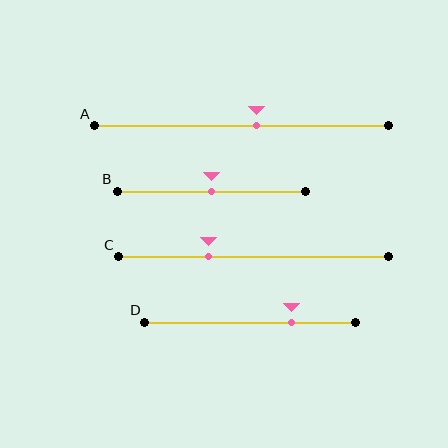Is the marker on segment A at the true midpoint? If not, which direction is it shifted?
No, the marker on segment A is shifted to the right by about 5% of the segment length.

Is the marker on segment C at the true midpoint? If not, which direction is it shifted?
No, the marker on segment C is shifted to the left by about 17% of the segment length.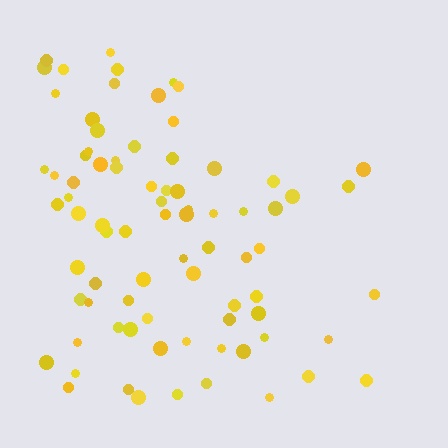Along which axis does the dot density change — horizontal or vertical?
Horizontal.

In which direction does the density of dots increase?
From right to left, with the left side densest.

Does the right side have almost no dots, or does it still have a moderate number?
Still a moderate number, just noticeably fewer than the left.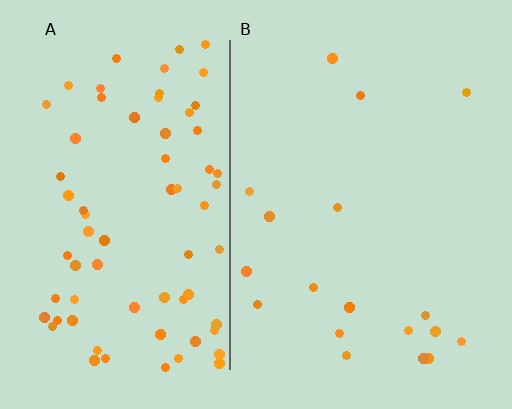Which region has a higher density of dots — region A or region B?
A (the left).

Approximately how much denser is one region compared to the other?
Approximately 4.1× — region A over region B.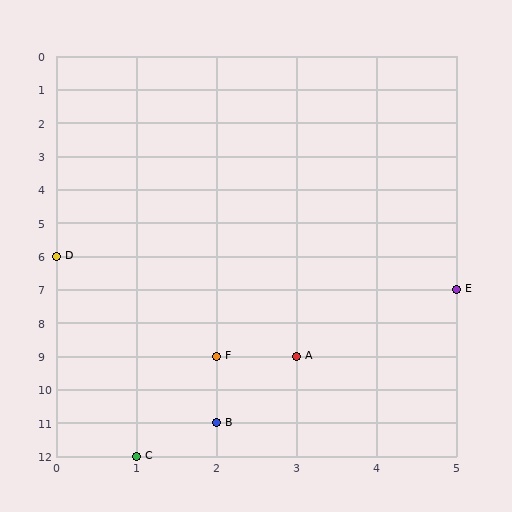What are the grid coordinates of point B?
Point B is at grid coordinates (2, 11).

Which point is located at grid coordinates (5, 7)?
Point E is at (5, 7).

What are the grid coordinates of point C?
Point C is at grid coordinates (1, 12).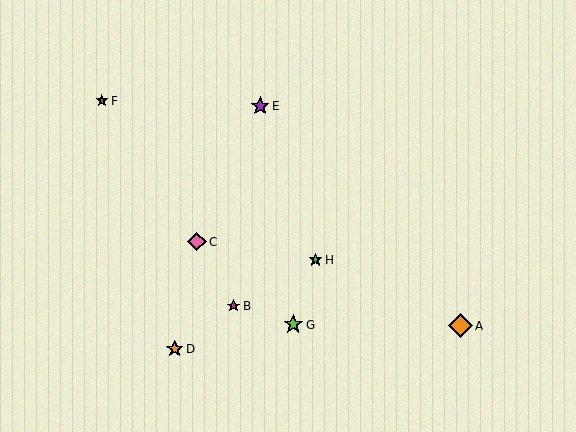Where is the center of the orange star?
The center of the orange star is at (175, 349).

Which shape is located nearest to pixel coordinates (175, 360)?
The orange star (labeled D) at (175, 349) is nearest to that location.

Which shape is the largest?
The orange diamond (labeled A) is the largest.